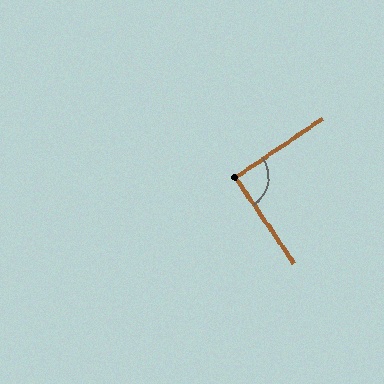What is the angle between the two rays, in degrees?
Approximately 89 degrees.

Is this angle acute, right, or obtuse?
It is approximately a right angle.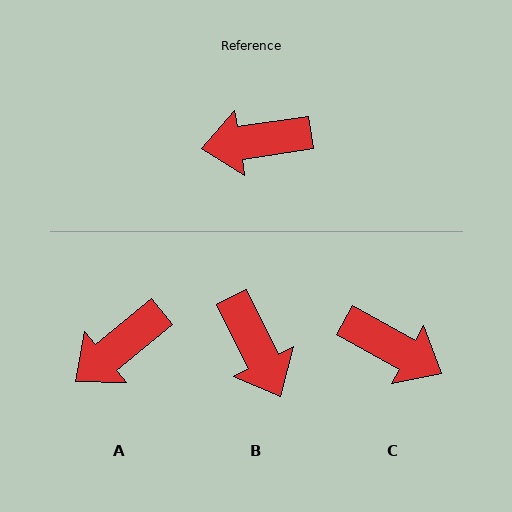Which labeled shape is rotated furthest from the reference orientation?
C, about 143 degrees away.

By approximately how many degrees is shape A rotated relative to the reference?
Approximately 30 degrees counter-clockwise.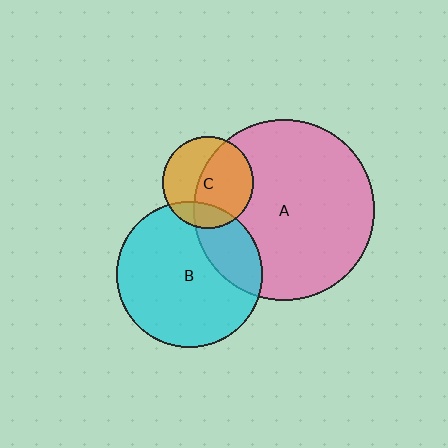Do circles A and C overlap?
Yes.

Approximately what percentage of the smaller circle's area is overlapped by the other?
Approximately 60%.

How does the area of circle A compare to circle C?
Approximately 3.9 times.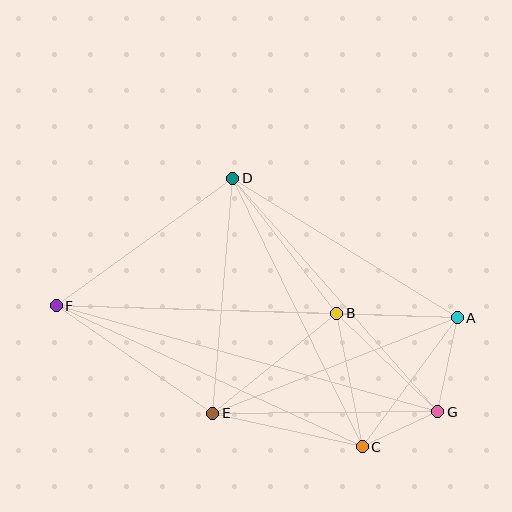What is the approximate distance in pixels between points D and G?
The distance between D and G is approximately 310 pixels.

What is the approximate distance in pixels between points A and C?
The distance between A and C is approximately 160 pixels.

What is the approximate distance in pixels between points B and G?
The distance between B and G is approximately 141 pixels.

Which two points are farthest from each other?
Points A and F are farthest from each other.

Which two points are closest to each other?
Points C and G are closest to each other.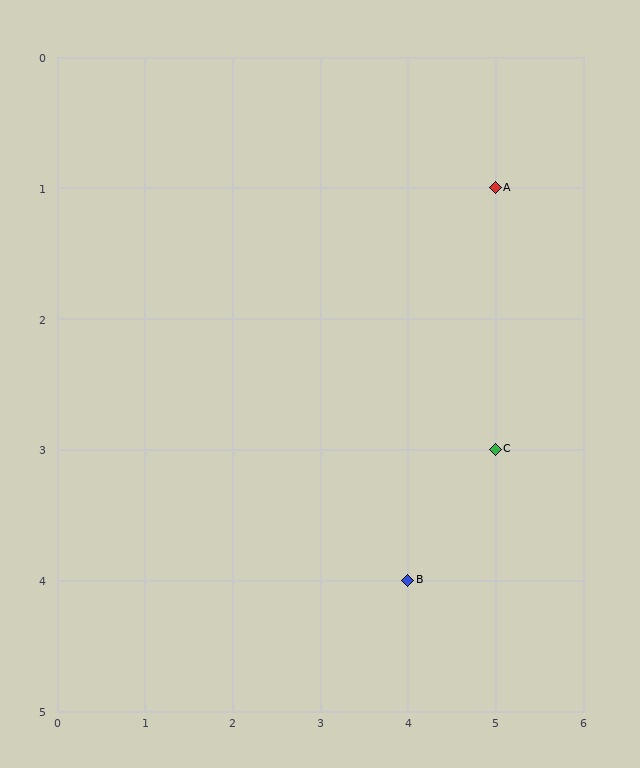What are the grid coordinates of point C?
Point C is at grid coordinates (5, 3).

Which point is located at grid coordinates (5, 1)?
Point A is at (5, 1).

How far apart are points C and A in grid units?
Points C and A are 2 rows apart.